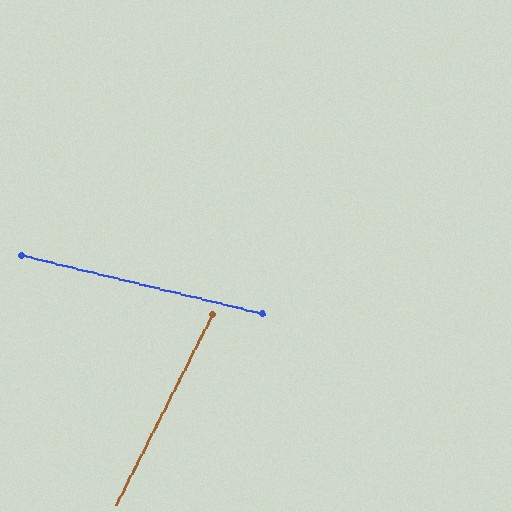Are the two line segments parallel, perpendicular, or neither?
Neither parallel nor perpendicular — they differ by about 77°.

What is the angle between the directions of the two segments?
Approximately 77 degrees.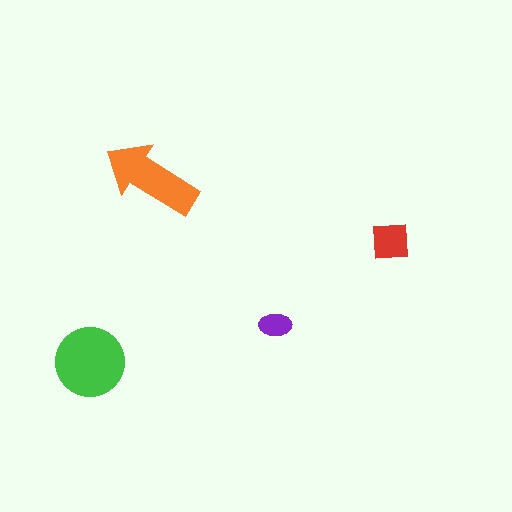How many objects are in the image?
There are 4 objects in the image.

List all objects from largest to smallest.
The green circle, the orange arrow, the red square, the purple ellipse.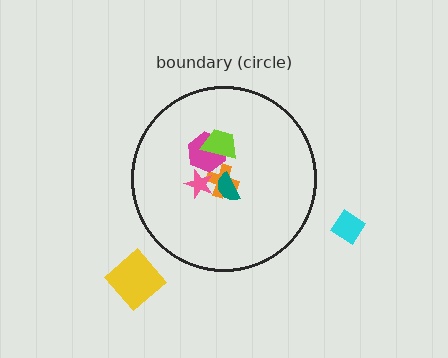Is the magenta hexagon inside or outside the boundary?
Inside.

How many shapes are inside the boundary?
5 inside, 2 outside.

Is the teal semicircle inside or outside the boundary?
Inside.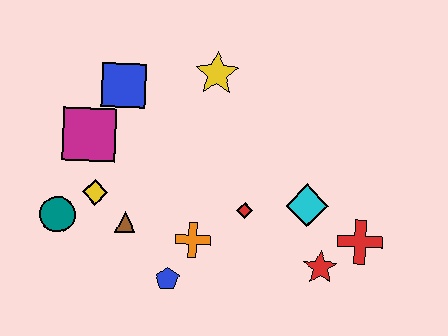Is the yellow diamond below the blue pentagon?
No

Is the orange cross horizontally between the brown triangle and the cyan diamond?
Yes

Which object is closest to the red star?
The red cross is closest to the red star.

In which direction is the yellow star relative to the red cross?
The yellow star is above the red cross.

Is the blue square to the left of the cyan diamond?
Yes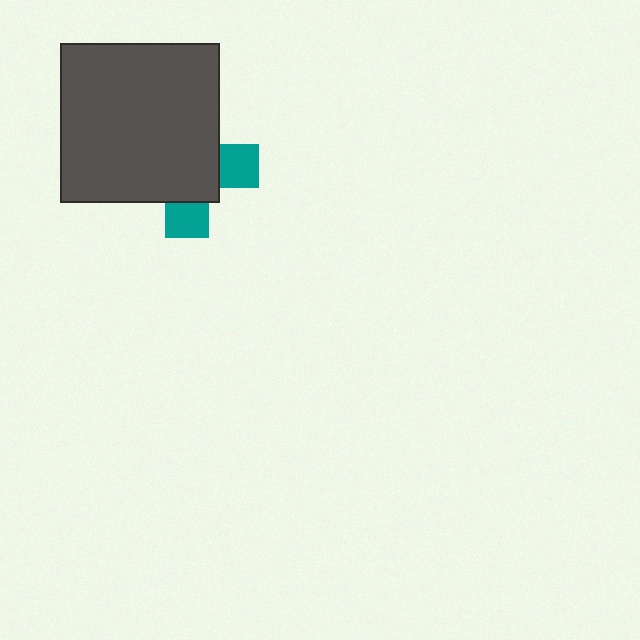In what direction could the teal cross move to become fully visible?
The teal cross could move toward the lower-right. That would shift it out from behind the dark gray square entirely.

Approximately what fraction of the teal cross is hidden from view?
Roughly 70% of the teal cross is hidden behind the dark gray square.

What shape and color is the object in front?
The object in front is a dark gray square.